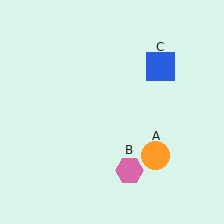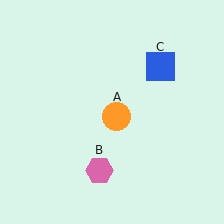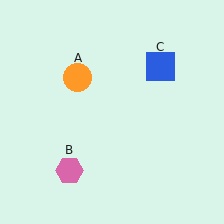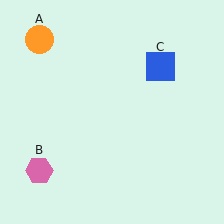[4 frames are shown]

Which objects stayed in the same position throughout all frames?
Blue square (object C) remained stationary.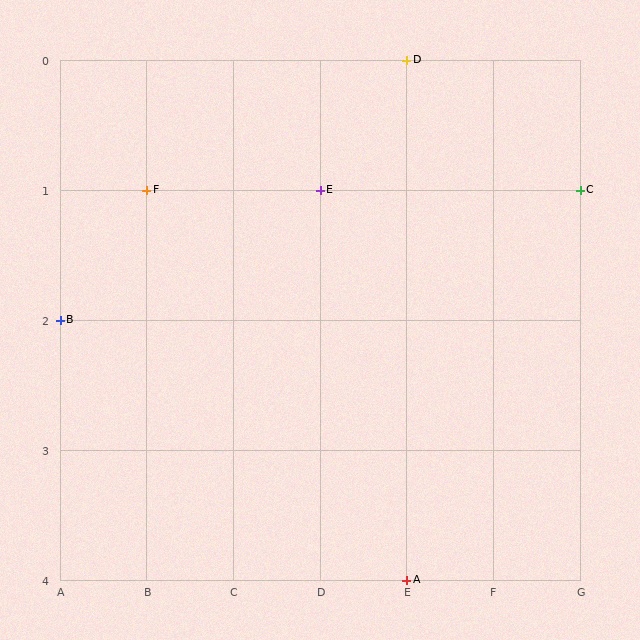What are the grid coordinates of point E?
Point E is at grid coordinates (D, 1).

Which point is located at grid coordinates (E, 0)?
Point D is at (E, 0).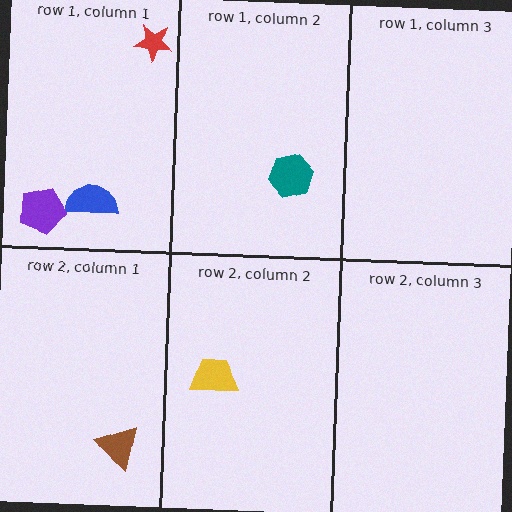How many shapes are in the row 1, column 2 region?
1.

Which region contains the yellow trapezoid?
The row 2, column 2 region.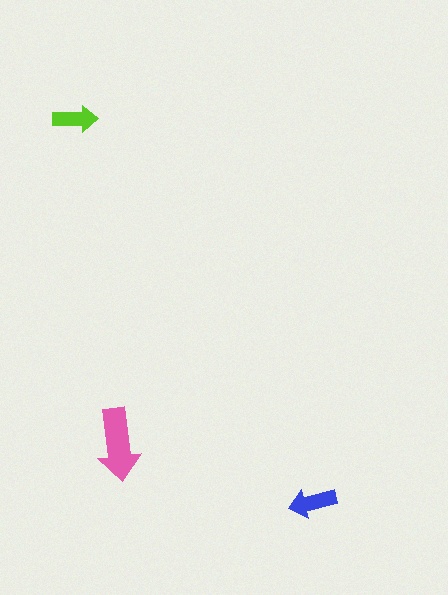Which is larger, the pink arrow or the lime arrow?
The pink one.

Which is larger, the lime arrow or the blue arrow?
The blue one.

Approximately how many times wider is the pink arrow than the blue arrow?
About 1.5 times wider.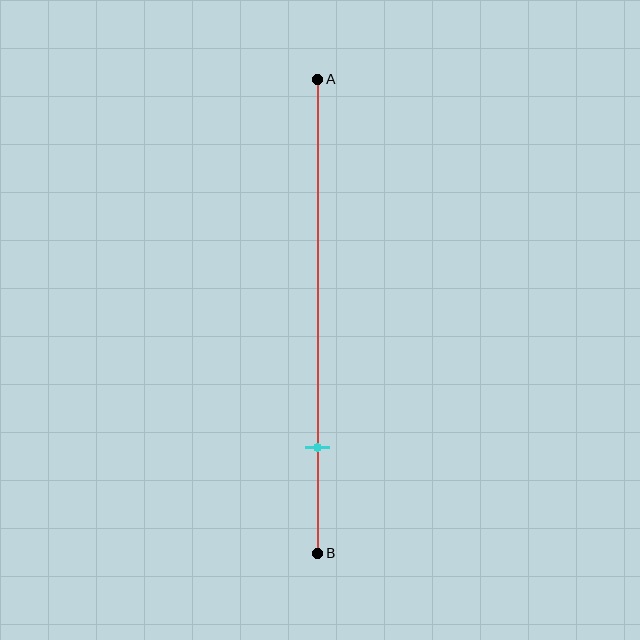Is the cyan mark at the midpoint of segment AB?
No, the mark is at about 80% from A, not at the 50% midpoint.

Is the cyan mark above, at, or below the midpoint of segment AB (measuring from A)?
The cyan mark is below the midpoint of segment AB.